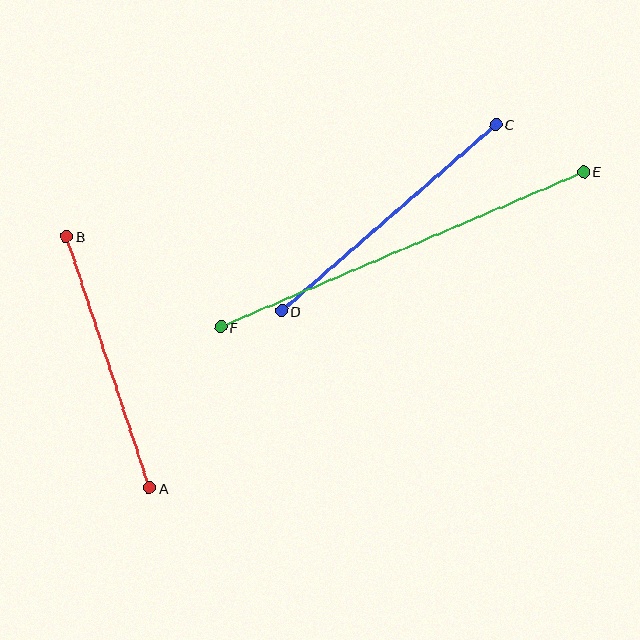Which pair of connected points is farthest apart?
Points E and F are farthest apart.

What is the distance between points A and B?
The distance is approximately 265 pixels.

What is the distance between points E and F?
The distance is approximately 395 pixels.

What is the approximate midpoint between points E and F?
The midpoint is at approximately (402, 249) pixels.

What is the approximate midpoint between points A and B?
The midpoint is at approximately (108, 362) pixels.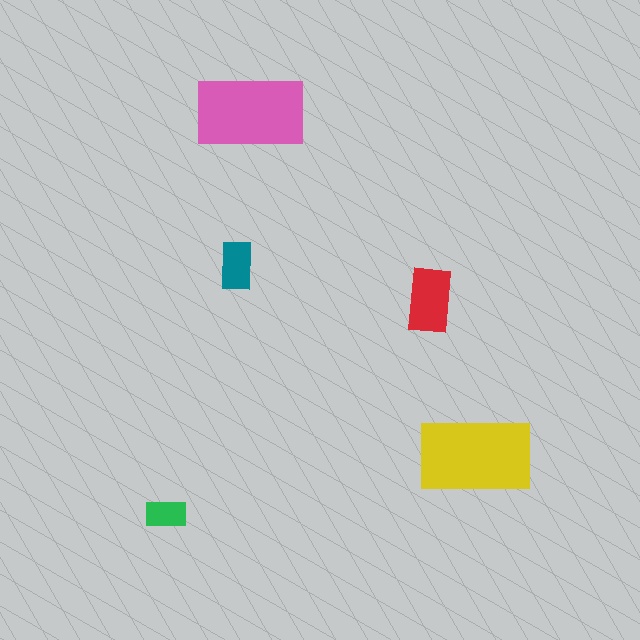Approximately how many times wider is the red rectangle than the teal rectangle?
About 1.5 times wider.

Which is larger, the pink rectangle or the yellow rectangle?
The yellow one.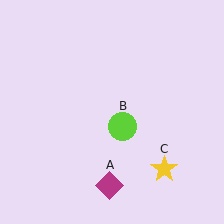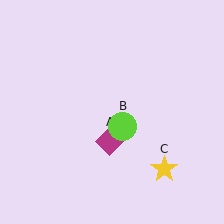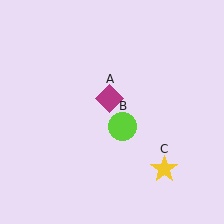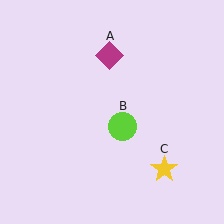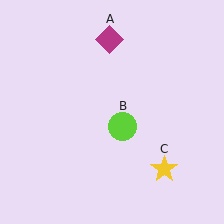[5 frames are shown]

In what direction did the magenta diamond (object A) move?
The magenta diamond (object A) moved up.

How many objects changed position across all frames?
1 object changed position: magenta diamond (object A).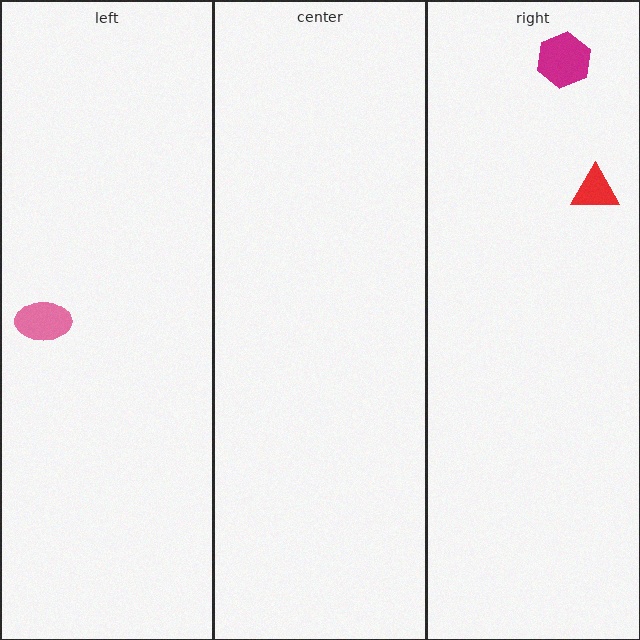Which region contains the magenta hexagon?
The right region.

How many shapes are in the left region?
1.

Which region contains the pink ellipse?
The left region.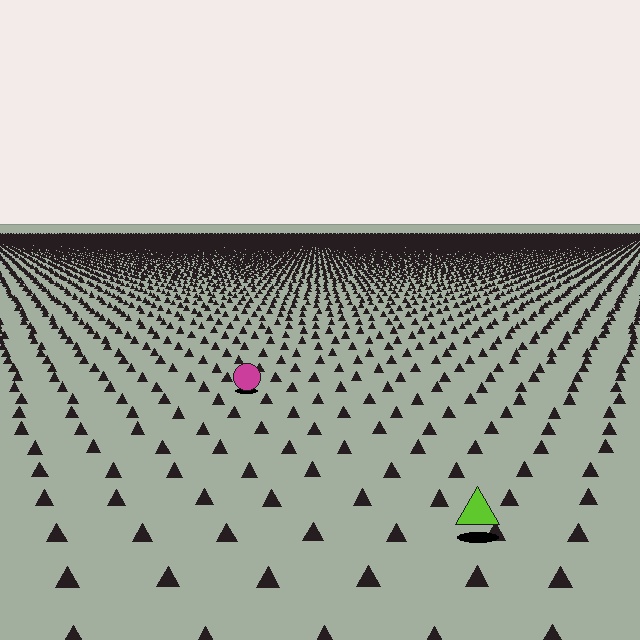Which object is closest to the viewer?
The lime triangle is closest. The texture marks near it are larger and more spread out.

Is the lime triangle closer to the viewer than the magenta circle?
Yes. The lime triangle is closer — you can tell from the texture gradient: the ground texture is coarser near it.